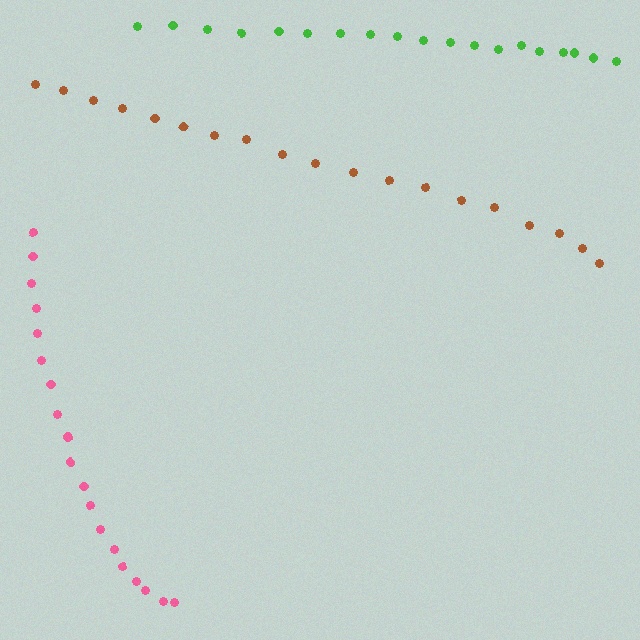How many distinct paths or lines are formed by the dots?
There are 3 distinct paths.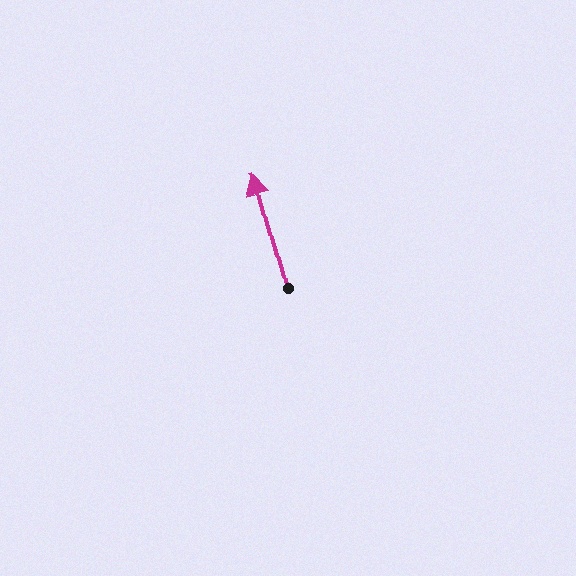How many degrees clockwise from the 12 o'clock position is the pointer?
Approximately 345 degrees.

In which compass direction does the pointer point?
North.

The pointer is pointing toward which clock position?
Roughly 11 o'clock.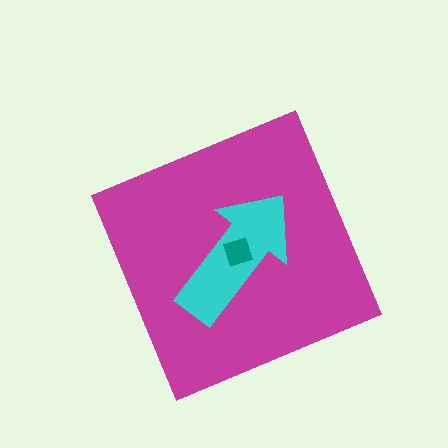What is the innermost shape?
The teal square.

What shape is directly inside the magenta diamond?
The cyan arrow.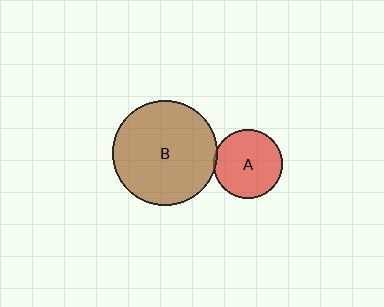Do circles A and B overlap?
Yes.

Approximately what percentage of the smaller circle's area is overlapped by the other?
Approximately 5%.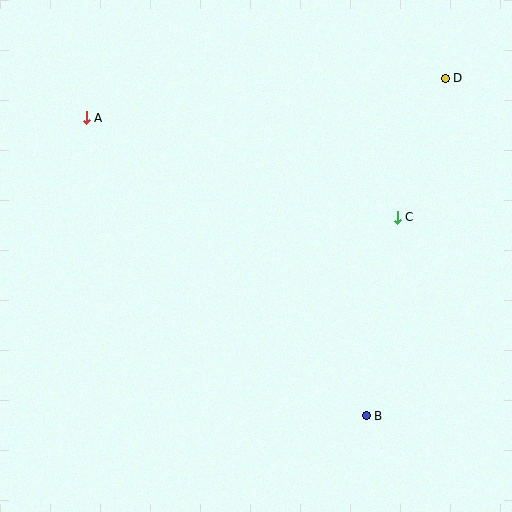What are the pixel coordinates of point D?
Point D is at (445, 78).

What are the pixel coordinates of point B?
Point B is at (366, 416).